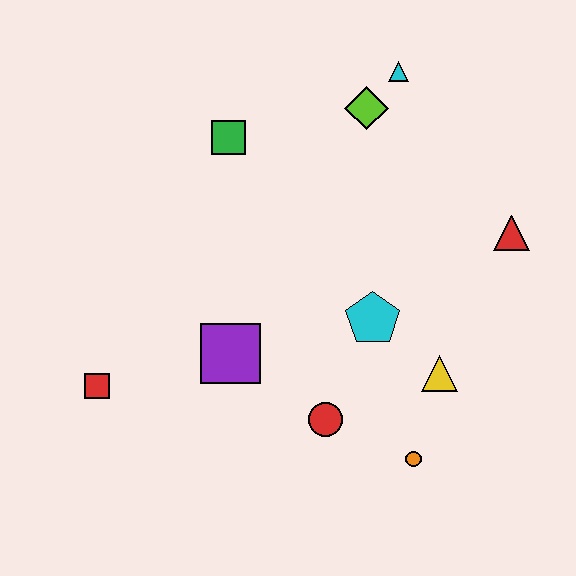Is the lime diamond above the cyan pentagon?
Yes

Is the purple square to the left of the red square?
No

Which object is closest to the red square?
The purple square is closest to the red square.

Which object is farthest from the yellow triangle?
The red square is farthest from the yellow triangle.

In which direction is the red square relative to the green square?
The red square is below the green square.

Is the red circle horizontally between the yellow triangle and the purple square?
Yes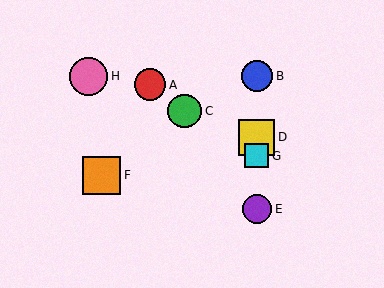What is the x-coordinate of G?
Object G is at x≈257.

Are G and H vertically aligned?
No, G is at x≈257 and H is at x≈89.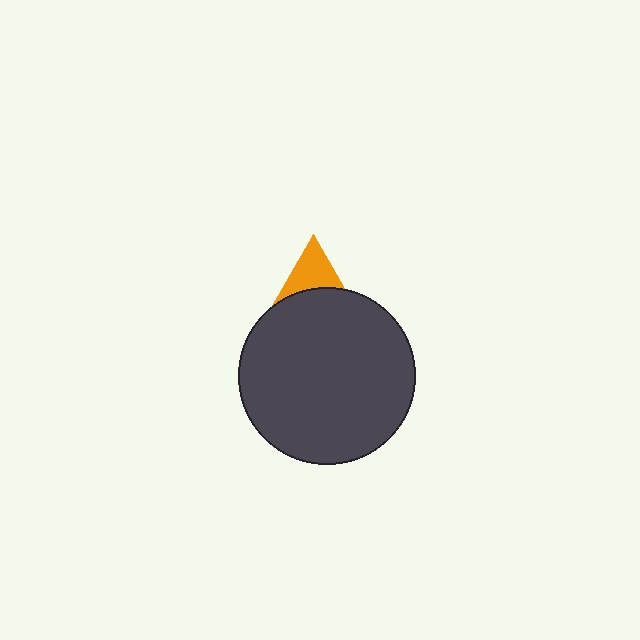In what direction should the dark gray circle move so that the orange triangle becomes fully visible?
The dark gray circle should move down. That is the shortest direction to clear the overlap and leave the orange triangle fully visible.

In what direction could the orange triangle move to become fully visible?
The orange triangle could move up. That would shift it out from behind the dark gray circle entirely.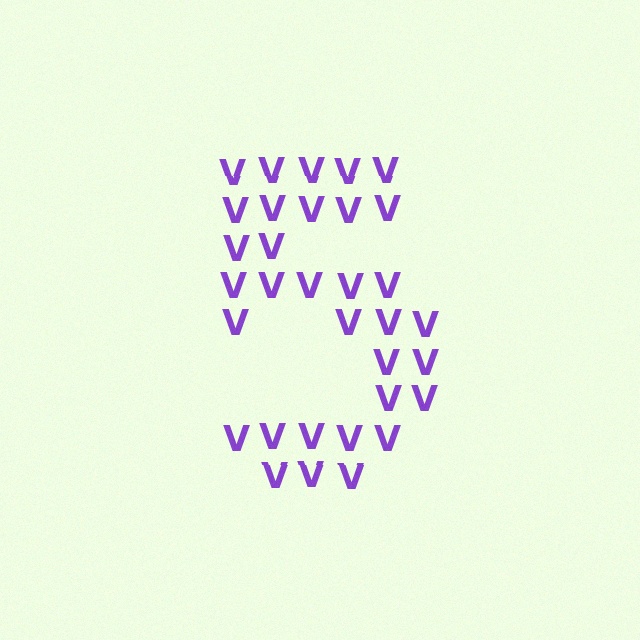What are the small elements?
The small elements are letter V's.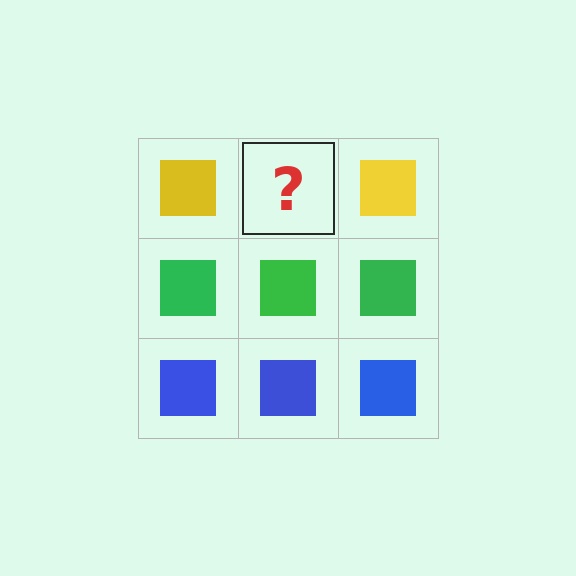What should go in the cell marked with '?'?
The missing cell should contain a yellow square.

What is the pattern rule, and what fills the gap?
The rule is that each row has a consistent color. The gap should be filled with a yellow square.